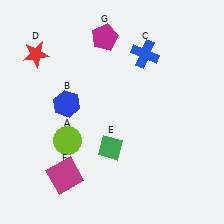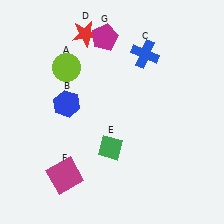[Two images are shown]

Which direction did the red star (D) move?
The red star (D) moved right.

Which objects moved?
The objects that moved are: the lime circle (A), the red star (D).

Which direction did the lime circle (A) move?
The lime circle (A) moved up.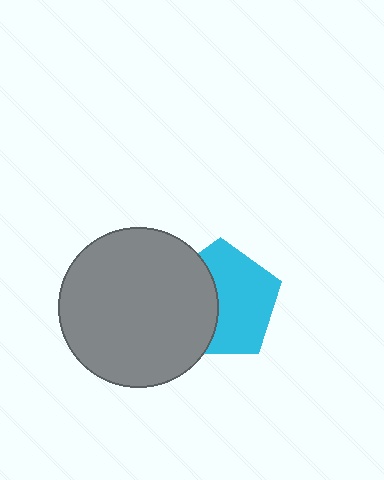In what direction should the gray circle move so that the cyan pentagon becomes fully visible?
The gray circle should move left. That is the shortest direction to clear the overlap and leave the cyan pentagon fully visible.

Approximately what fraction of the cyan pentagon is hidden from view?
Roughly 41% of the cyan pentagon is hidden behind the gray circle.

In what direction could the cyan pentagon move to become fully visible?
The cyan pentagon could move right. That would shift it out from behind the gray circle entirely.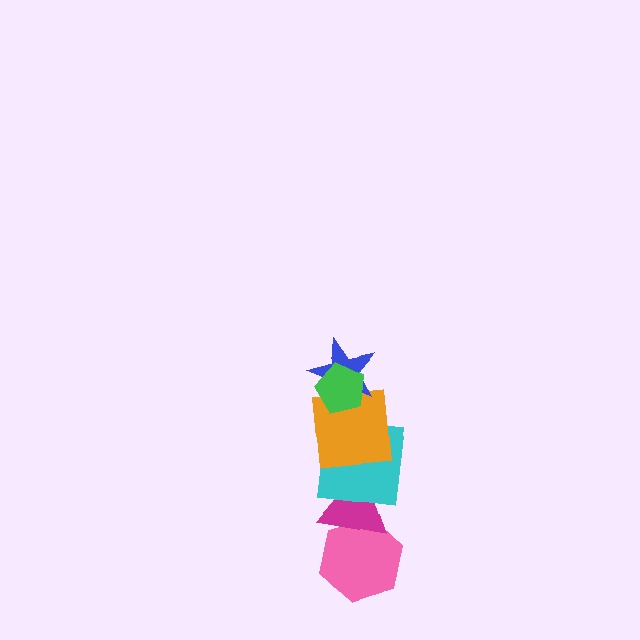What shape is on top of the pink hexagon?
The magenta triangle is on top of the pink hexagon.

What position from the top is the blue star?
The blue star is 2nd from the top.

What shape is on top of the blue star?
The green pentagon is on top of the blue star.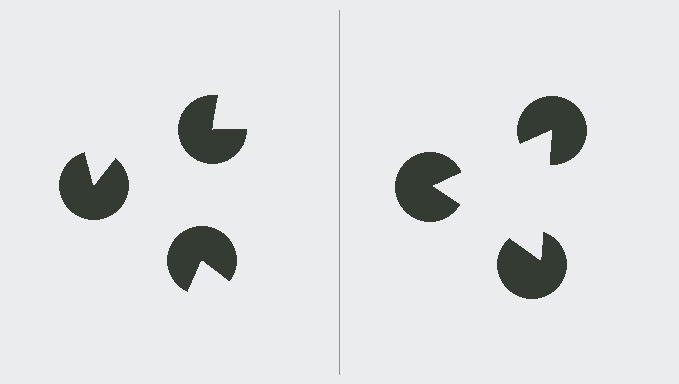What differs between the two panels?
The pac-man discs are positioned identically on both sides; only the wedge orientations differ. On the right they align to a triangle; on the left they are misaligned.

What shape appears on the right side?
An illusory triangle.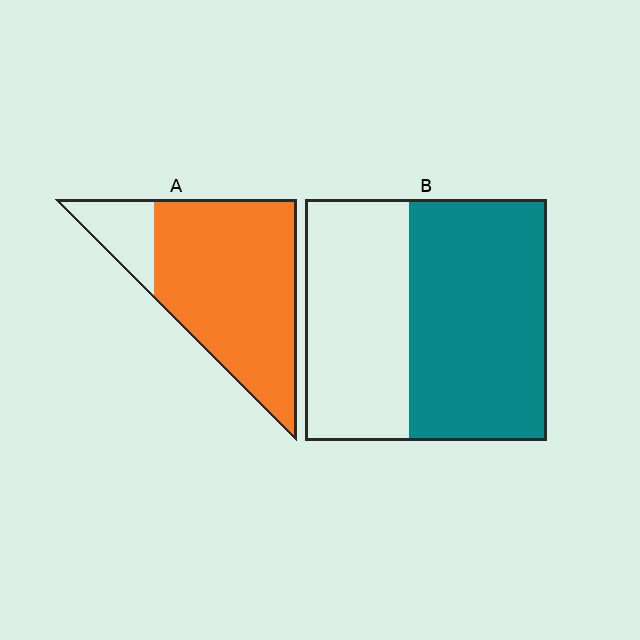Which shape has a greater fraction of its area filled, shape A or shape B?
Shape A.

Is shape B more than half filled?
Yes.